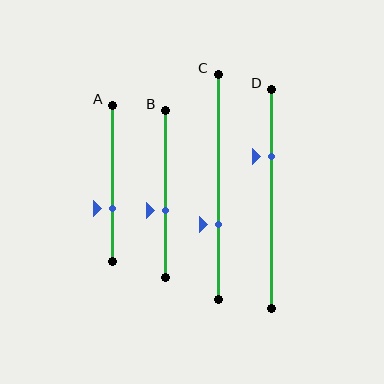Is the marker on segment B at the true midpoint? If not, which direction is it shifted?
No, the marker on segment B is shifted downward by about 10% of the segment length.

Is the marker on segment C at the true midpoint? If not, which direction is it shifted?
No, the marker on segment C is shifted downward by about 16% of the segment length.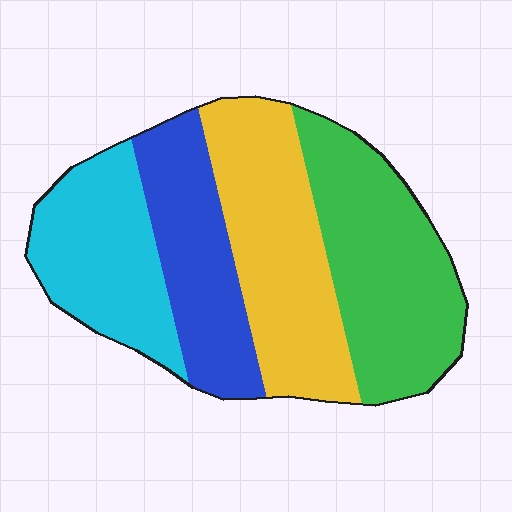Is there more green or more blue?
Green.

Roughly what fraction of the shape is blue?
Blue takes up between a sixth and a third of the shape.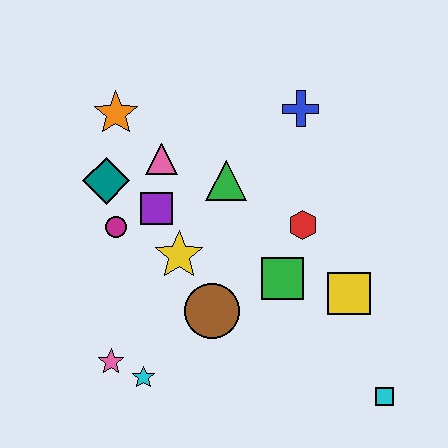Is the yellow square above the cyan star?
Yes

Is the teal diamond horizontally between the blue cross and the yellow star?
No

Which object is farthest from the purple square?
The cyan square is farthest from the purple square.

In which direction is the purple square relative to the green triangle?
The purple square is to the left of the green triangle.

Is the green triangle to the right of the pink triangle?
Yes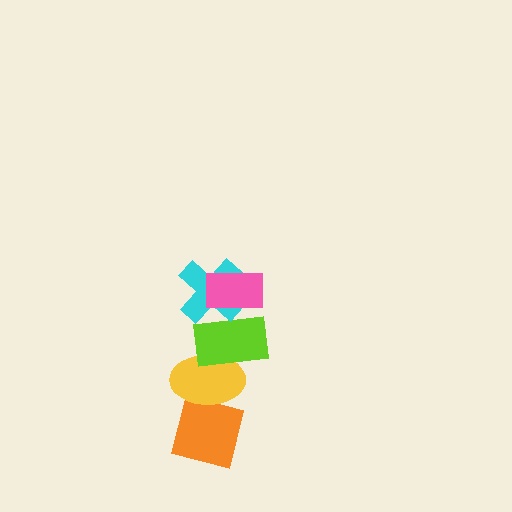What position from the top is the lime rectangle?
The lime rectangle is 3rd from the top.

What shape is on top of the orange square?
The yellow ellipse is on top of the orange square.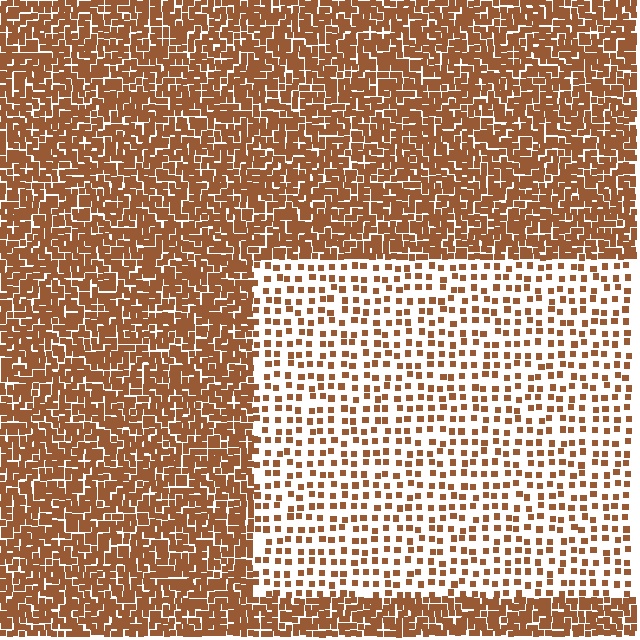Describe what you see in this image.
The image contains small brown elements arranged at two different densities. A rectangle-shaped region is visible where the elements are less densely packed than the surrounding area.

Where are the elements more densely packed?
The elements are more densely packed outside the rectangle boundary.